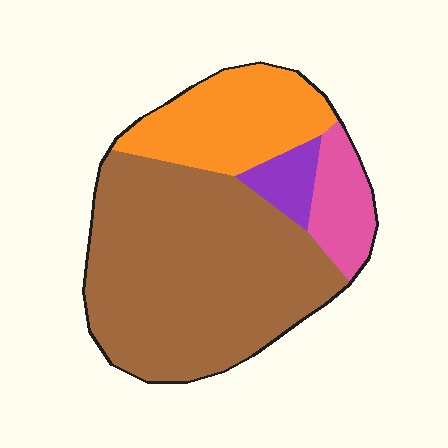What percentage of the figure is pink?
Pink takes up about one tenth (1/10) of the figure.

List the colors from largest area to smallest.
From largest to smallest: brown, orange, pink, purple.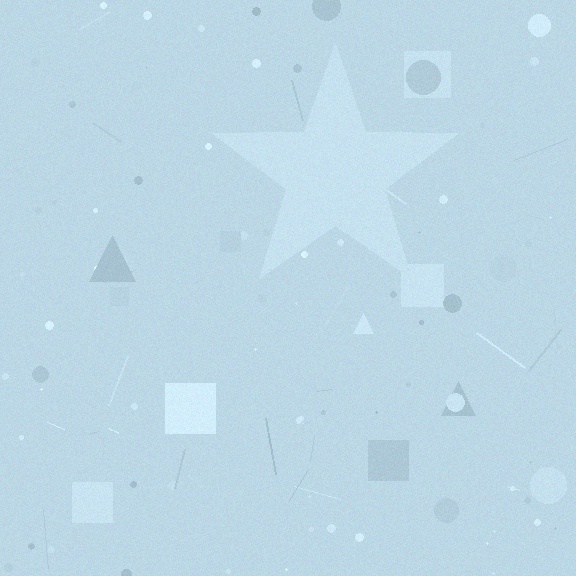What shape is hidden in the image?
A star is hidden in the image.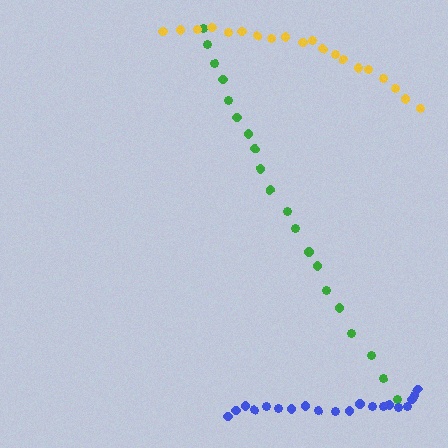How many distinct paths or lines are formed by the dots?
There are 3 distinct paths.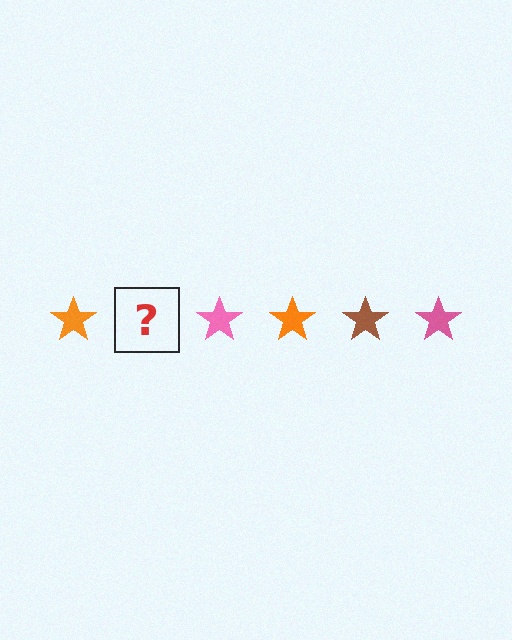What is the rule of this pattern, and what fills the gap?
The rule is that the pattern cycles through orange, brown, pink stars. The gap should be filled with a brown star.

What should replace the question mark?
The question mark should be replaced with a brown star.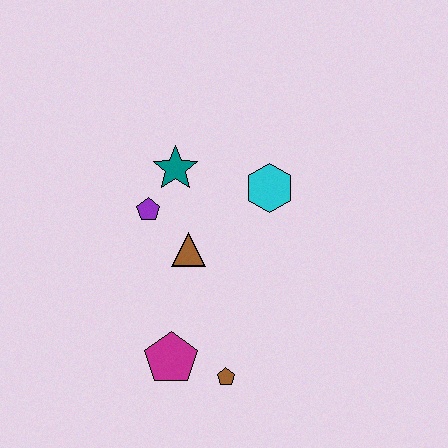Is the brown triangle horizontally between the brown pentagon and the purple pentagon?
Yes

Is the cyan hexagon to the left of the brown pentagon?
No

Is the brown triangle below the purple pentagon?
Yes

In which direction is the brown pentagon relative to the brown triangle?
The brown pentagon is below the brown triangle.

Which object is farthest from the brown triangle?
The brown pentagon is farthest from the brown triangle.